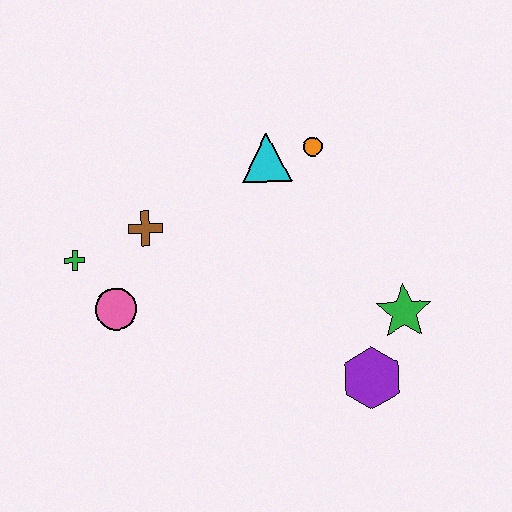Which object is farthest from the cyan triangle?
The purple hexagon is farthest from the cyan triangle.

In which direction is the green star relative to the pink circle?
The green star is to the right of the pink circle.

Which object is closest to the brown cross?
The green cross is closest to the brown cross.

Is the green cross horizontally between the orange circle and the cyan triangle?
No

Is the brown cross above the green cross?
Yes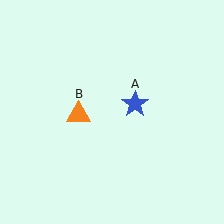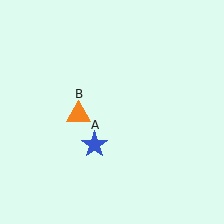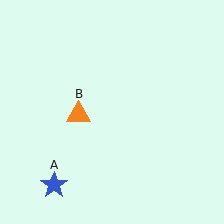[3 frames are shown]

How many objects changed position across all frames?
1 object changed position: blue star (object A).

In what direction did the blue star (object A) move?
The blue star (object A) moved down and to the left.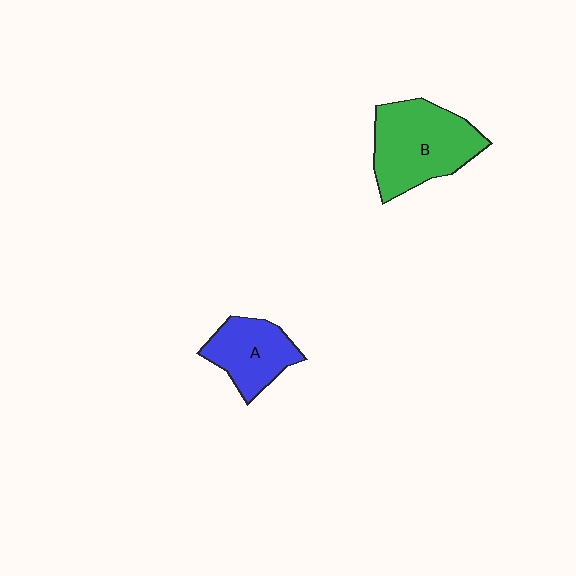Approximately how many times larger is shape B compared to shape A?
Approximately 1.5 times.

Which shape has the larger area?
Shape B (green).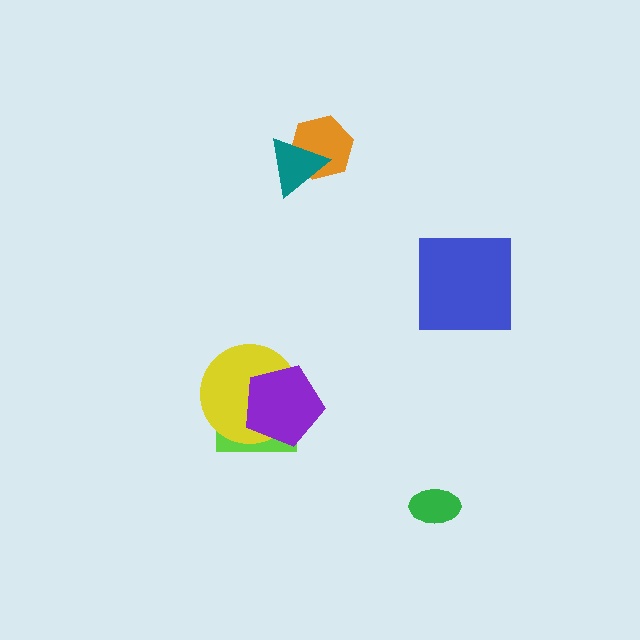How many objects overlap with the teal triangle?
1 object overlaps with the teal triangle.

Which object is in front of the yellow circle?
The purple pentagon is in front of the yellow circle.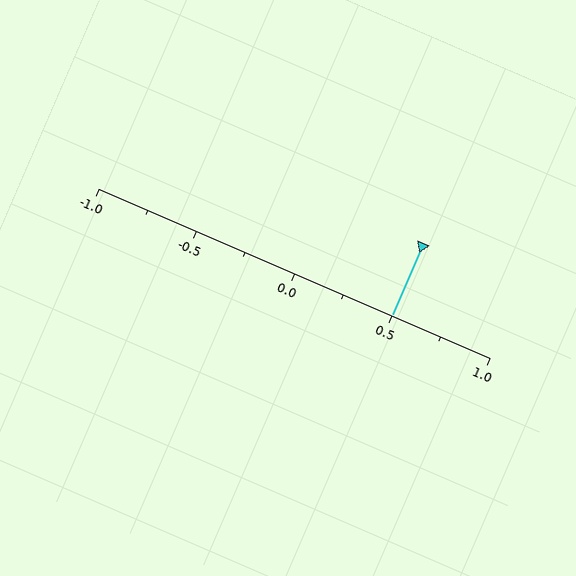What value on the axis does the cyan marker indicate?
The marker indicates approximately 0.5.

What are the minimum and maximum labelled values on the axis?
The axis runs from -1.0 to 1.0.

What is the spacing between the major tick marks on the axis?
The major ticks are spaced 0.5 apart.